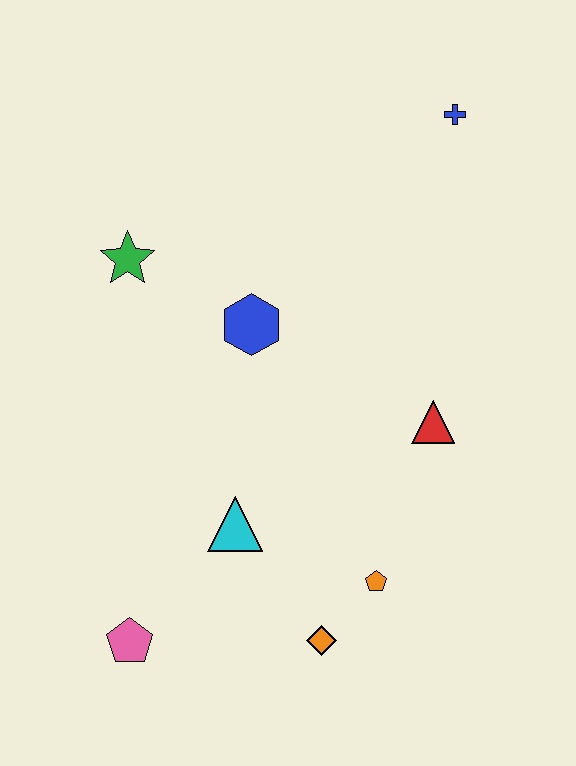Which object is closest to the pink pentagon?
The cyan triangle is closest to the pink pentagon.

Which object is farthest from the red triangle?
The pink pentagon is farthest from the red triangle.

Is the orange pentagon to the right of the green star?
Yes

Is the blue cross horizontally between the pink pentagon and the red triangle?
No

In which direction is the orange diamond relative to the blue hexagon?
The orange diamond is below the blue hexagon.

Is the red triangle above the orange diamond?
Yes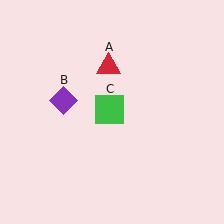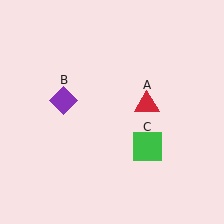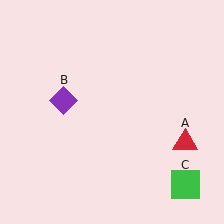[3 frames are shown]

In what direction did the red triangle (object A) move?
The red triangle (object A) moved down and to the right.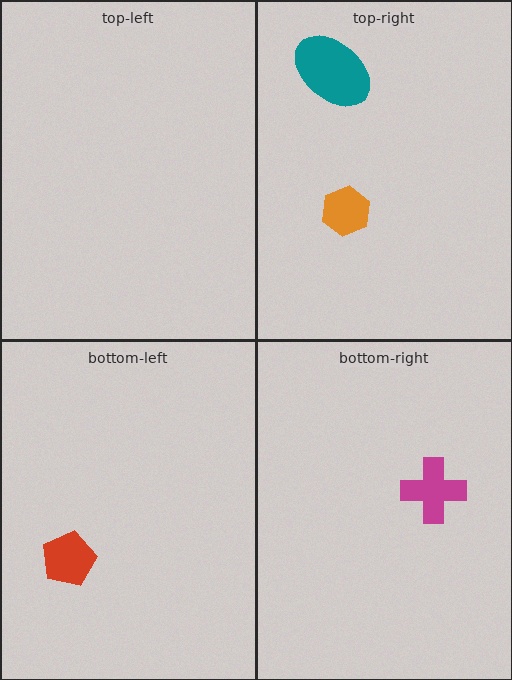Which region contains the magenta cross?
The bottom-right region.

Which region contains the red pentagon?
The bottom-left region.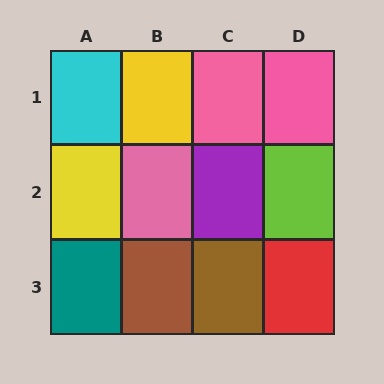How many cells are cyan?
1 cell is cyan.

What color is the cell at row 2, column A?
Yellow.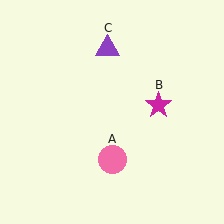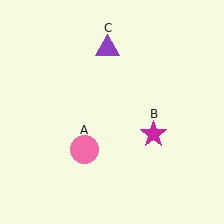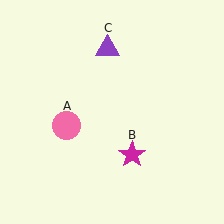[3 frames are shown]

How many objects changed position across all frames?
2 objects changed position: pink circle (object A), magenta star (object B).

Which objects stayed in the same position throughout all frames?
Purple triangle (object C) remained stationary.